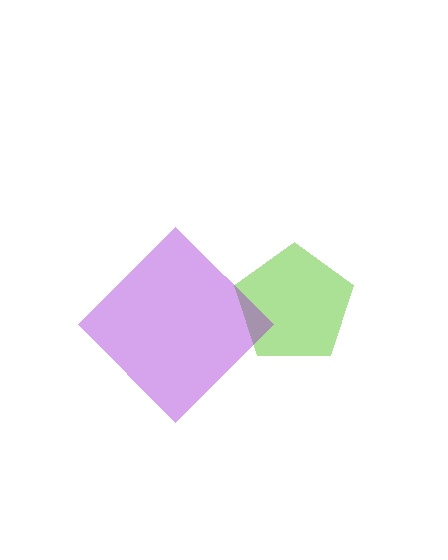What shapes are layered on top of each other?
The layered shapes are: a lime pentagon, a purple diamond.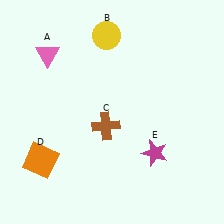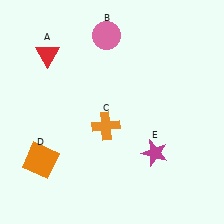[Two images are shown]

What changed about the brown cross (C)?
In Image 1, C is brown. In Image 2, it changed to orange.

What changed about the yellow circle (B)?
In Image 1, B is yellow. In Image 2, it changed to pink.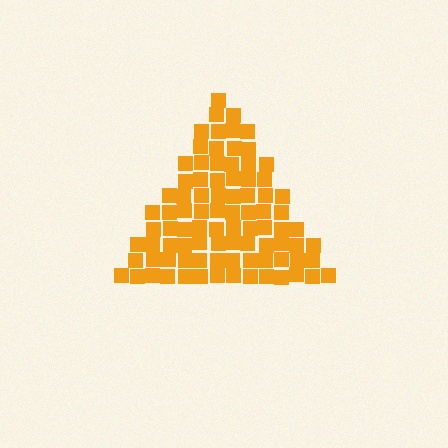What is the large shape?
The large shape is a triangle.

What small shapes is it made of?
It is made of small squares.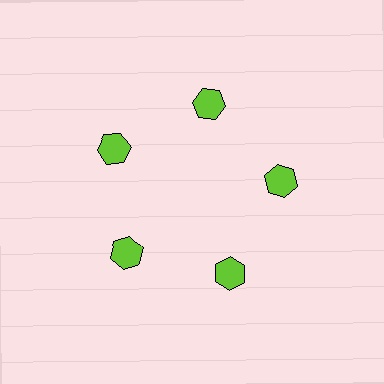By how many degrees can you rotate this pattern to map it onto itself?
The pattern maps onto itself every 72 degrees of rotation.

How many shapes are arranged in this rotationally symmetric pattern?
There are 5 shapes, arranged in 5 groups of 1.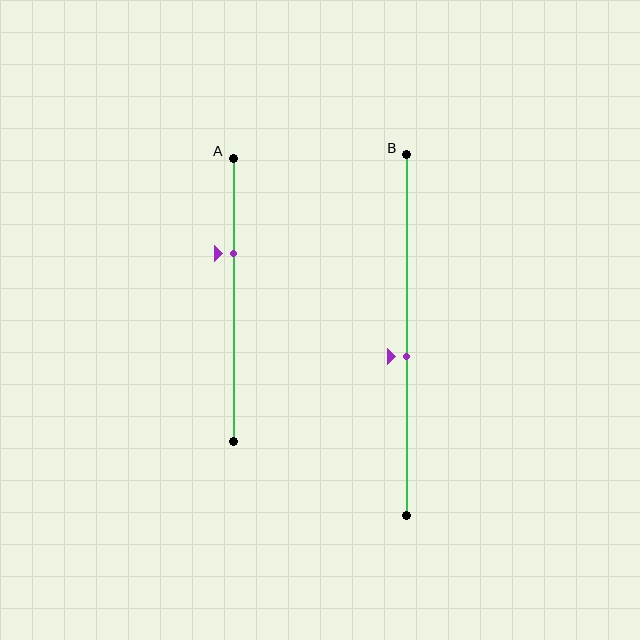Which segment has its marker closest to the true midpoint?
Segment B has its marker closest to the true midpoint.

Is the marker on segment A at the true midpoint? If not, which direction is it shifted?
No, the marker on segment A is shifted upward by about 16% of the segment length.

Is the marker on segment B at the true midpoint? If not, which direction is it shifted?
No, the marker on segment B is shifted downward by about 6% of the segment length.